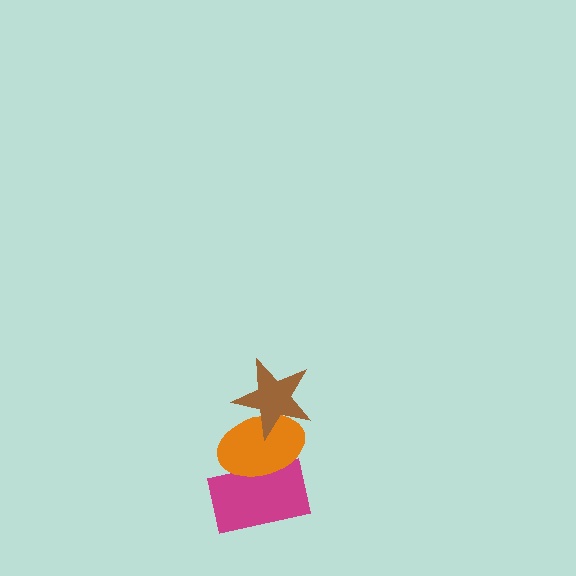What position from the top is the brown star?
The brown star is 1st from the top.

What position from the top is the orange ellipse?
The orange ellipse is 2nd from the top.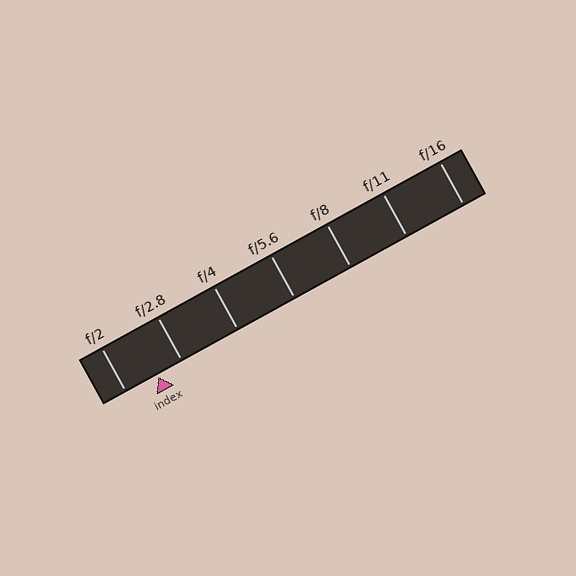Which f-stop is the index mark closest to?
The index mark is closest to f/2.8.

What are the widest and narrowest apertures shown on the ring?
The widest aperture shown is f/2 and the narrowest is f/16.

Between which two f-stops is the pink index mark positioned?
The index mark is between f/2 and f/2.8.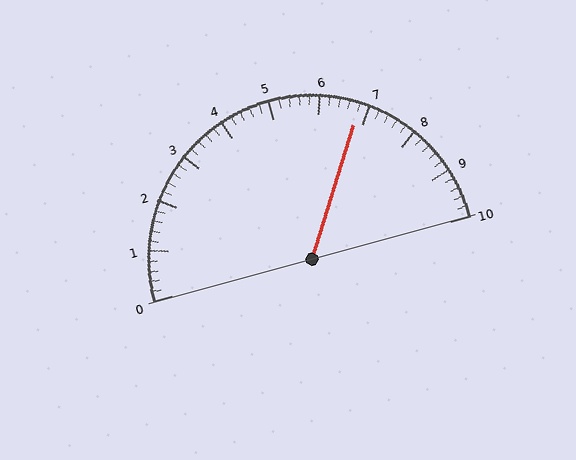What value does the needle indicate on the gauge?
The needle indicates approximately 6.8.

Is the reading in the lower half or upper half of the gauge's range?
The reading is in the upper half of the range (0 to 10).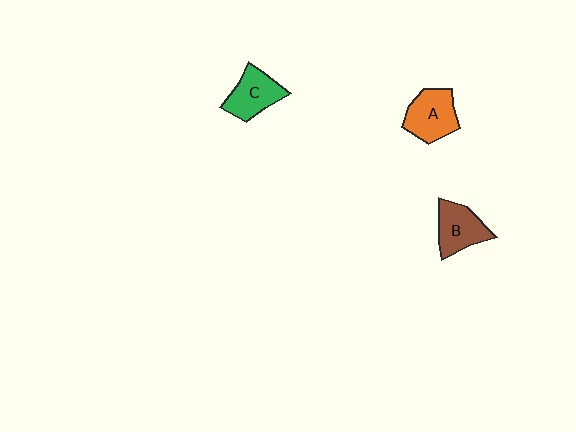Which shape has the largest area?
Shape A (orange).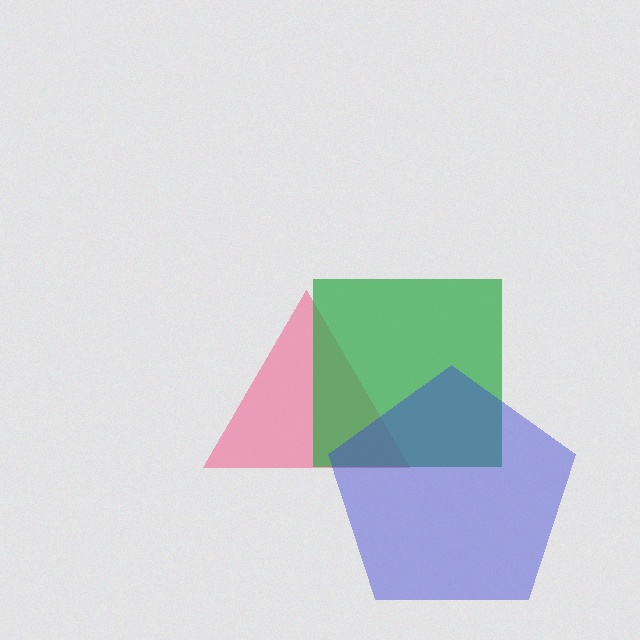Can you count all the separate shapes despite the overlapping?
Yes, there are 3 separate shapes.